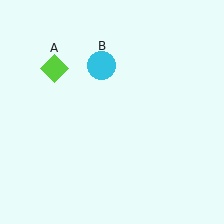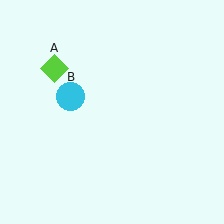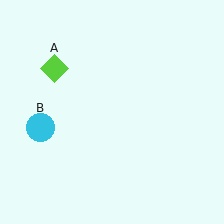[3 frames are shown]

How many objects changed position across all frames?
1 object changed position: cyan circle (object B).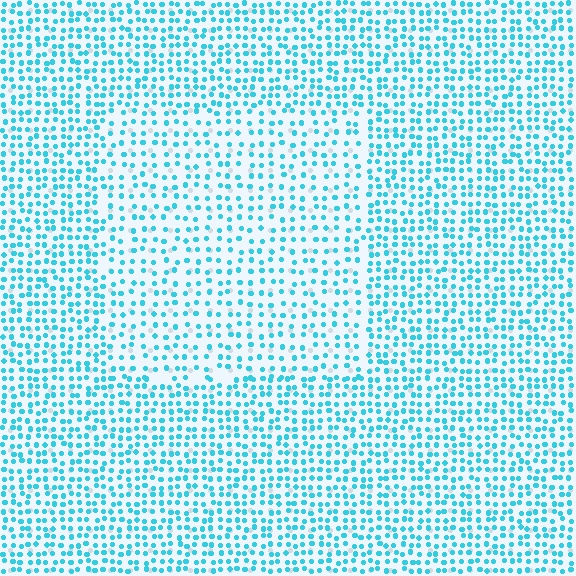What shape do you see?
I see a rectangle.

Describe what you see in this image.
The image contains small cyan elements arranged at two different densities. A rectangle-shaped region is visible where the elements are less densely packed than the surrounding area.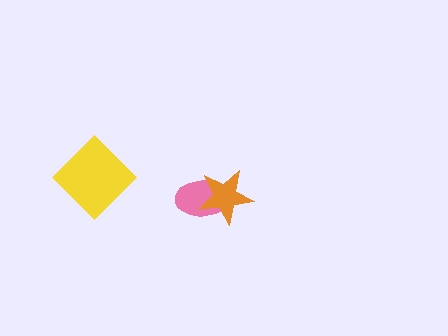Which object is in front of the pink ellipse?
The orange star is in front of the pink ellipse.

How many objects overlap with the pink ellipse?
1 object overlaps with the pink ellipse.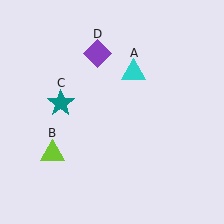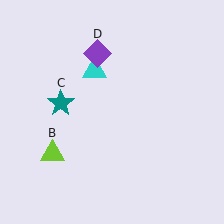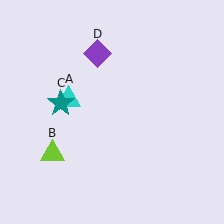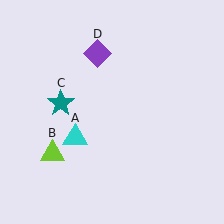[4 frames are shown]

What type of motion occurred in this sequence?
The cyan triangle (object A) rotated counterclockwise around the center of the scene.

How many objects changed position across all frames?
1 object changed position: cyan triangle (object A).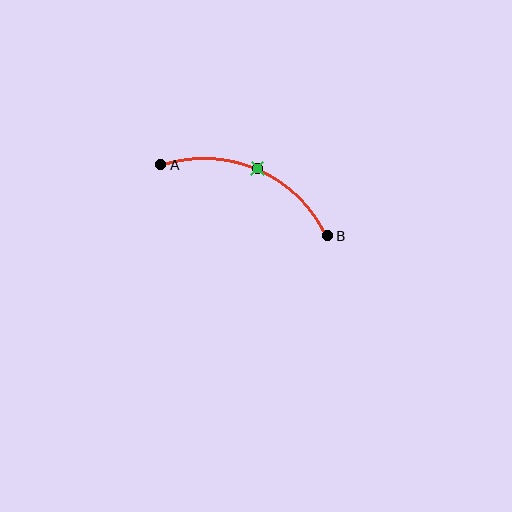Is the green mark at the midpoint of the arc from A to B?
Yes. The green mark lies on the arc at equal arc-length from both A and B — it is the arc midpoint.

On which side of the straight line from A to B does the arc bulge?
The arc bulges above the straight line connecting A and B.